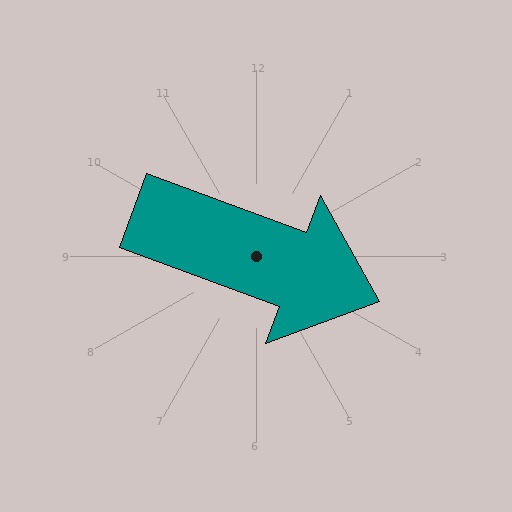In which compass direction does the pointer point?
East.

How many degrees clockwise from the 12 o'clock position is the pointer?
Approximately 110 degrees.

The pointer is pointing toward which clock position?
Roughly 4 o'clock.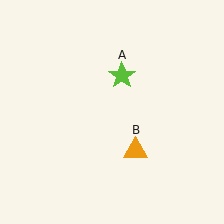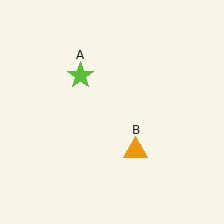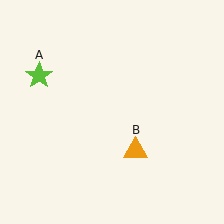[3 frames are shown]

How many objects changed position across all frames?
1 object changed position: lime star (object A).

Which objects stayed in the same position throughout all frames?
Orange triangle (object B) remained stationary.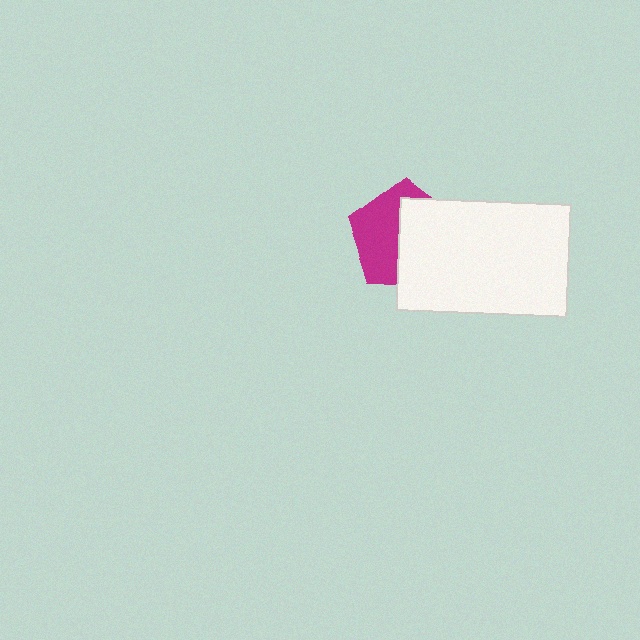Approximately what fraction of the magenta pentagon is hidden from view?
Roughly 52% of the magenta pentagon is hidden behind the white rectangle.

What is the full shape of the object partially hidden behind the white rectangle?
The partially hidden object is a magenta pentagon.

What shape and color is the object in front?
The object in front is a white rectangle.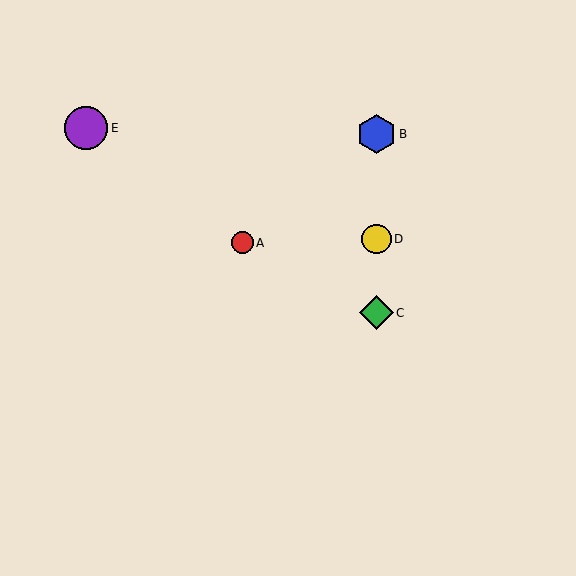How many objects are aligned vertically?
3 objects (B, C, D) are aligned vertically.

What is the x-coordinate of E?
Object E is at x≈86.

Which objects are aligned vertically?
Objects B, C, D are aligned vertically.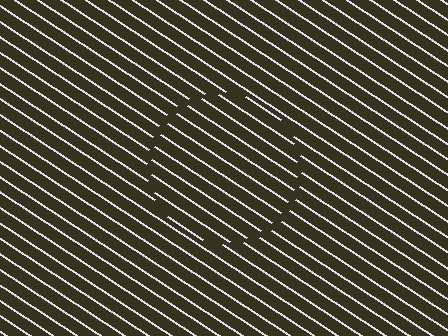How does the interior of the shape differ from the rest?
The interior of the shape contains the same grating, shifted by half a period — the contour is defined by the phase discontinuity where line-ends from the inner and outer gratings abut.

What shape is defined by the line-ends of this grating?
An illusory circle. The interior of the shape contains the same grating, shifted by half a period — the contour is defined by the phase discontinuity where line-ends from the inner and outer gratings abut.